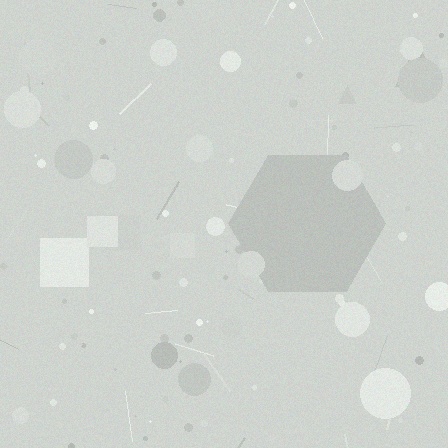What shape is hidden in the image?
A hexagon is hidden in the image.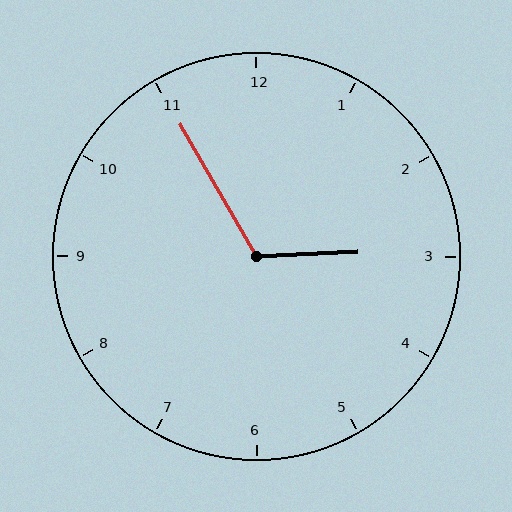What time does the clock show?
2:55.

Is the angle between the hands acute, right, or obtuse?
It is obtuse.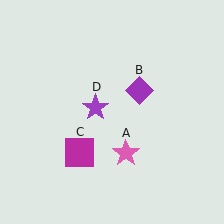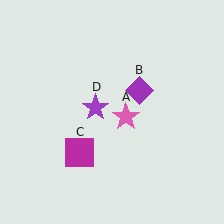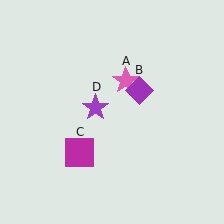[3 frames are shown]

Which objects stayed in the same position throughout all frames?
Purple diamond (object B) and magenta square (object C) and purple star (object D) remained stationary.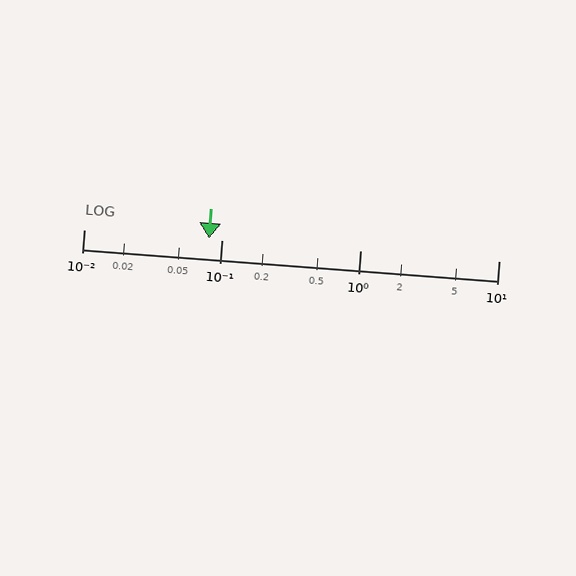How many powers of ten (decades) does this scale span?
The scale spans 3 decades, from 0.01 to 10.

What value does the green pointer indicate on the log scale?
The pointer indicates approximately 0.081.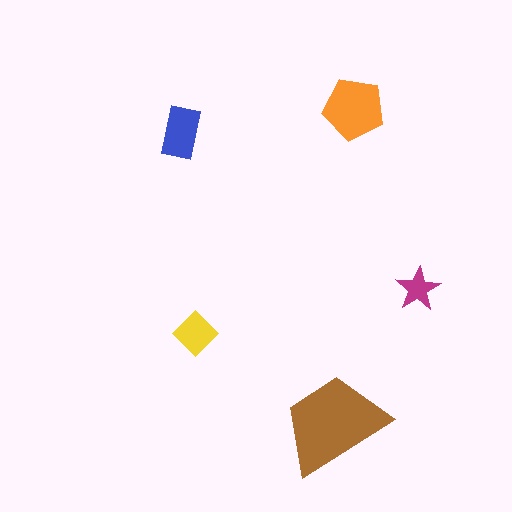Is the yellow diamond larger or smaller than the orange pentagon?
Smaller.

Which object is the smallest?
The magenta star.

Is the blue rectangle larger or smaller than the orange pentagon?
Smaller.